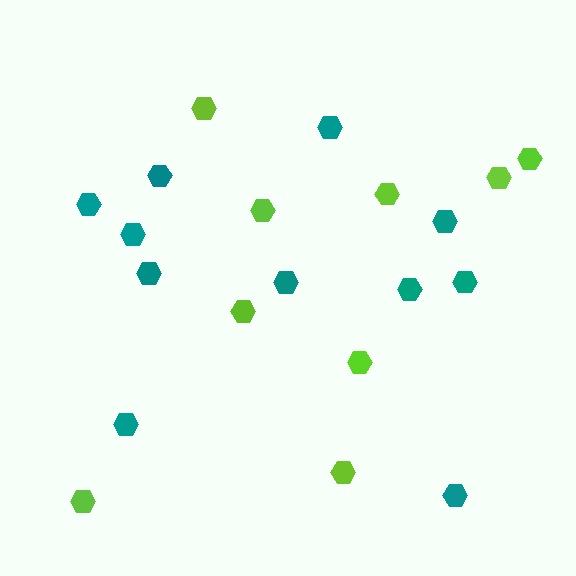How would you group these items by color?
There are 2 groups: one group of teal hexagons (11) and one group of lime hexagons (9).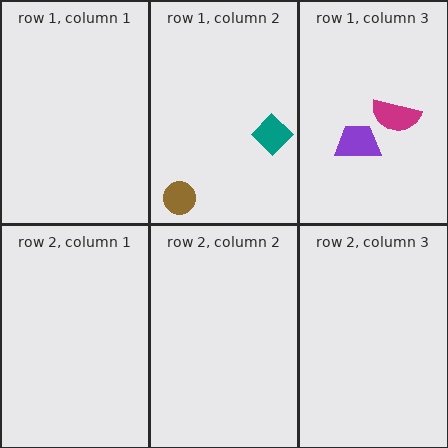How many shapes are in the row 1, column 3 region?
2.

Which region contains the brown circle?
The row 1, column 2 region.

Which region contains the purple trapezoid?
The row 1, column 3 region.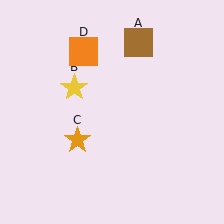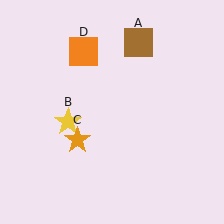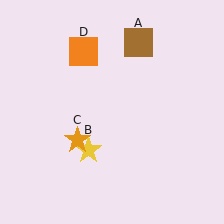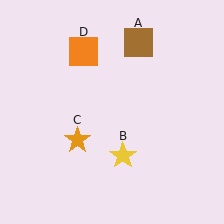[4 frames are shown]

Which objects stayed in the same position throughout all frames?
Brown square (object A) and orange star (object C) and orange square (object D) remained stationary.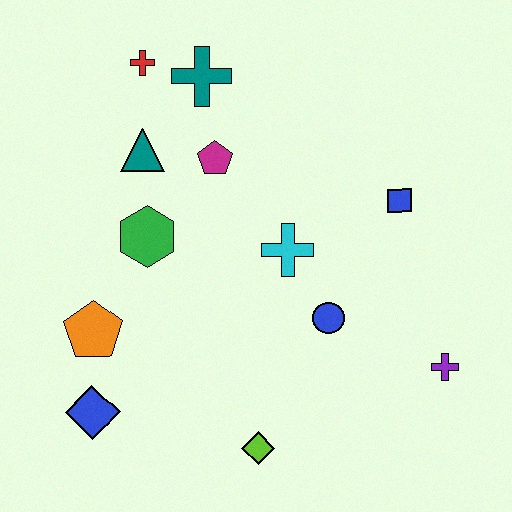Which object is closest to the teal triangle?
The magenta pentagon is closest to the teal triangle.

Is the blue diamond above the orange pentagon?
No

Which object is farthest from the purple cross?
The red cross is farthest from the purple cross.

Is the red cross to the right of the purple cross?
No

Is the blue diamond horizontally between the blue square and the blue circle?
No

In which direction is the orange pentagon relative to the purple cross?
The orange pentagon is to the left of the purple cross.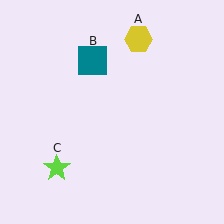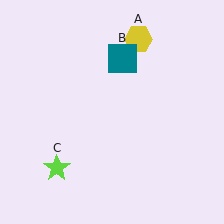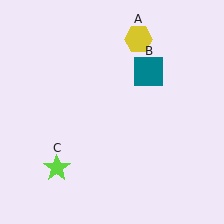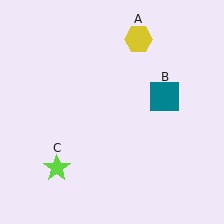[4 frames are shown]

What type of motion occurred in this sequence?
The teal square (object B) rotated clockwise around the center of the scene.